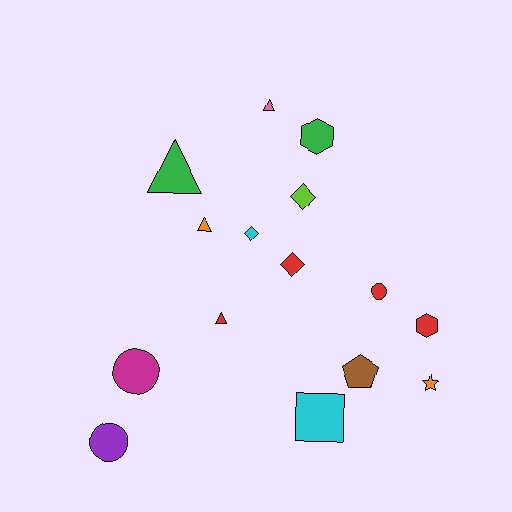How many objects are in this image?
There are 15 objects.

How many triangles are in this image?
There are 4 triangles.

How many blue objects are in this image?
There are no blue objects.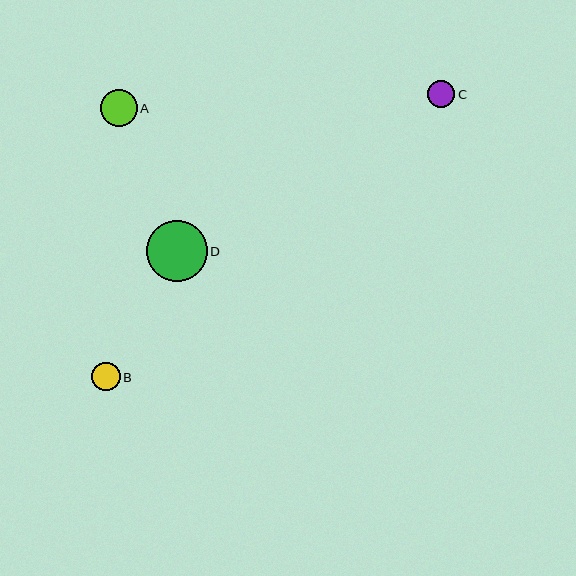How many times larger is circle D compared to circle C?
Circle D is approximately 2.2 times the size of circle C.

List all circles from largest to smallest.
From largest to smallest: D, A, B, C.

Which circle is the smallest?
Circle C is the smallest with a size of approximately 27 pixels.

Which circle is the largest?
Circle D is the largest with a size of approximately 61 pixels.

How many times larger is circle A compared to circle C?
Circle A is approximately 1.4 times the size of circle C.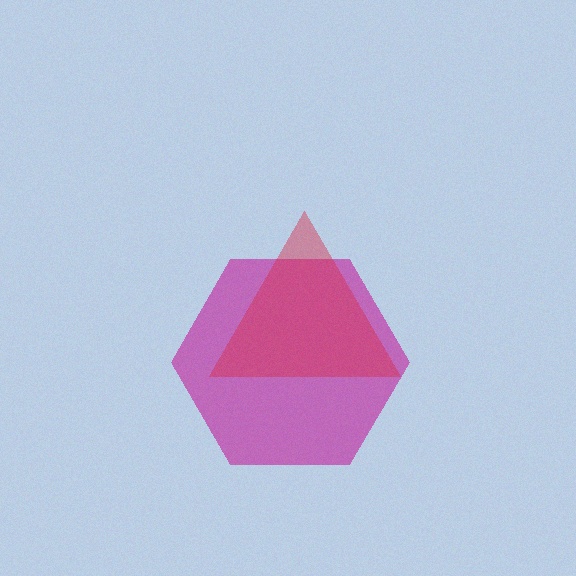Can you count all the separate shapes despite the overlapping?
Yes, there are 2 separate shapes.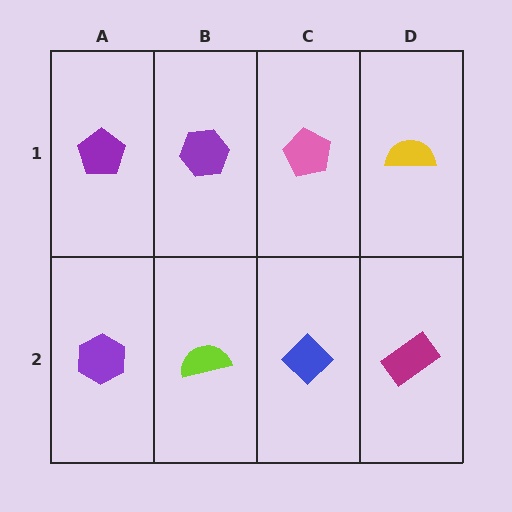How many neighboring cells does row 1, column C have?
3.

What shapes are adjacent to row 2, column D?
A yellow semicircle (row 1, column D), a blue diamond (row 2, column C).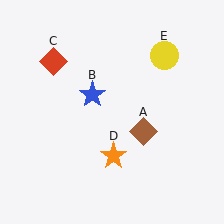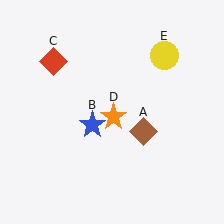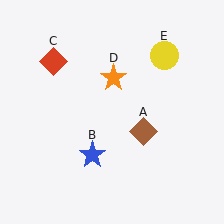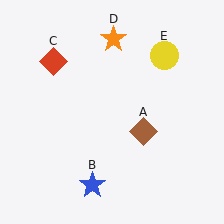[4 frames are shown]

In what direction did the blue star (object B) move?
The blue star (object B) moved down.